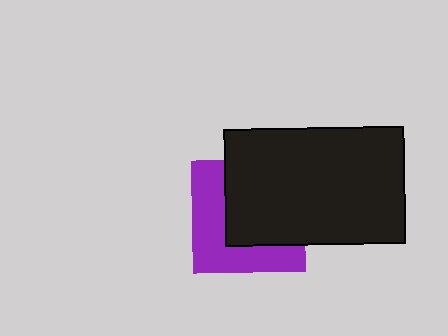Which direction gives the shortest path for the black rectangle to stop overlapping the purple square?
Moving toward the upper-right gives the shortest separation.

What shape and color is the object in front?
The object in front is a black rectangle.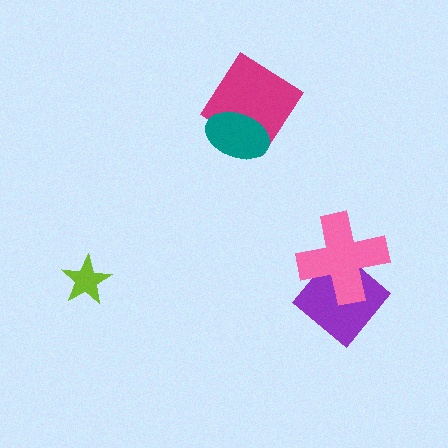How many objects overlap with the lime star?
0 objects overlap with the lime star.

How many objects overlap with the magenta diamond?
1 object overlaps with the magenta diamond.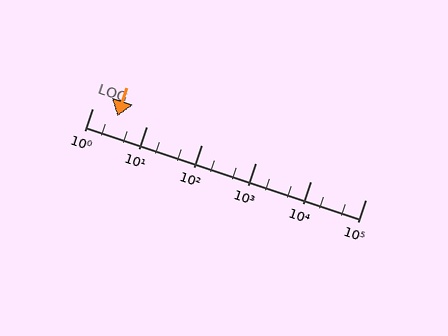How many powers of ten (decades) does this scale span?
The scale spans 5 decades, from 1 to 100000.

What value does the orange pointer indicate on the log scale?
The pointer indicates approximately 2.9.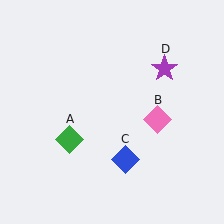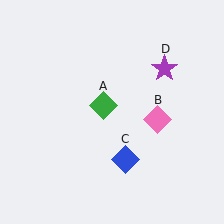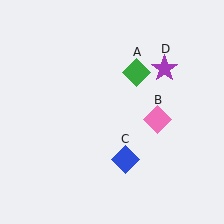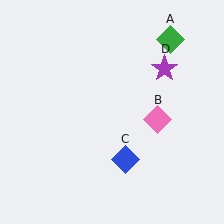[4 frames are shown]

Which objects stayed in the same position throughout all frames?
Pink diamond (object B) and blue diamond (object C) and purple star (object D) remained stationary.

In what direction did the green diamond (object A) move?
The green diamond (object A) moved up and to the right.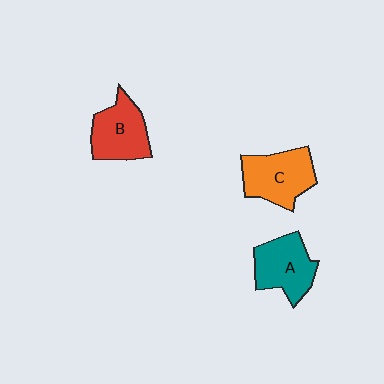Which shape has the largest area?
Shape C (orange).